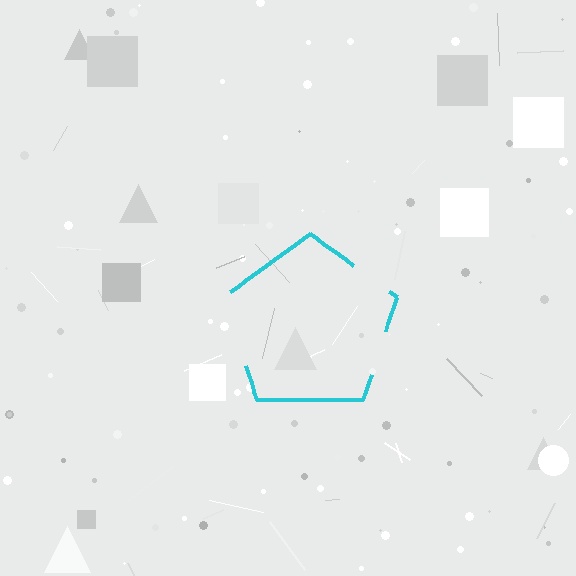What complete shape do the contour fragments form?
The contour fragments form a pentagon.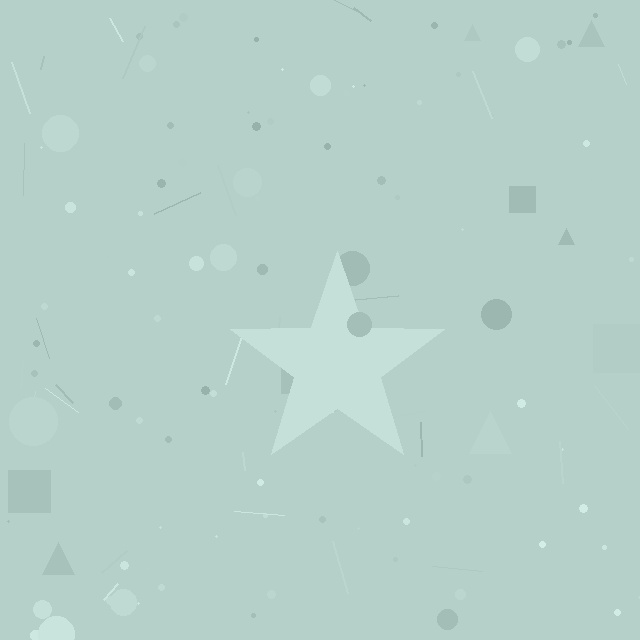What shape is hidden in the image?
A star is hidden in the image.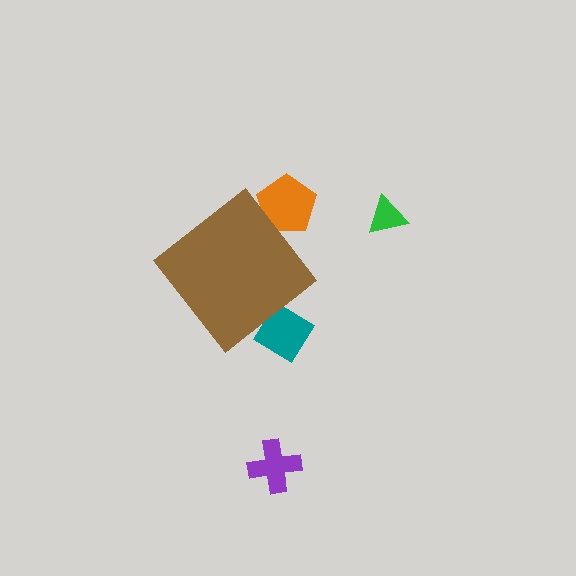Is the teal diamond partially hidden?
Yes, the teal diamond is partially hidden behind the brown diamond.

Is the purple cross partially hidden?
No, the purple cross is fully visible.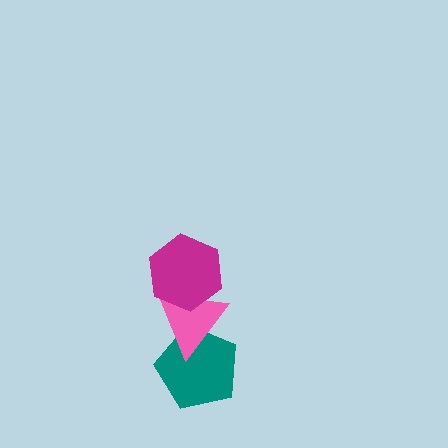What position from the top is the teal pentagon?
The teal pentagon is 3rd from the top.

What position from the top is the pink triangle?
The pink triangle is 2nd from the top.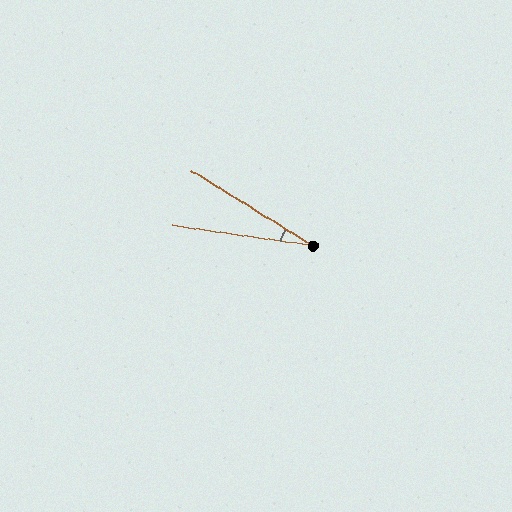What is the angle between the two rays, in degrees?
Approximately 24 degrees.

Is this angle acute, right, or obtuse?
It is acute.